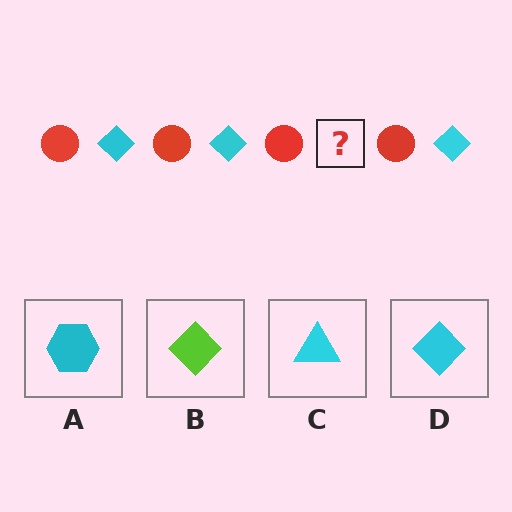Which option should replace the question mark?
Option D.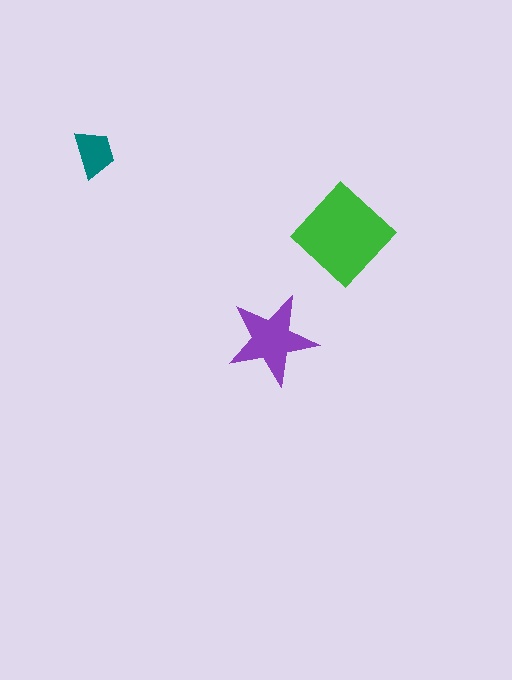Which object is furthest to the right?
The green diamond is rightmost.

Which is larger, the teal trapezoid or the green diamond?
The green diamond.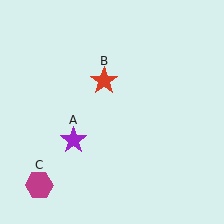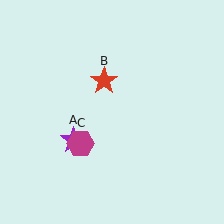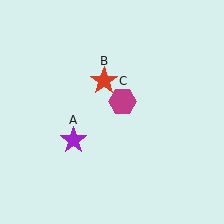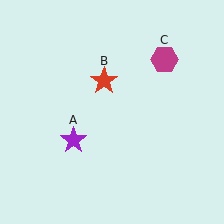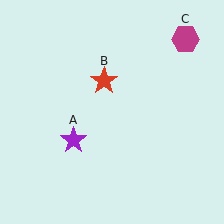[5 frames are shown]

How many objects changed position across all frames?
1 object changed position: magenta hexagon (object C).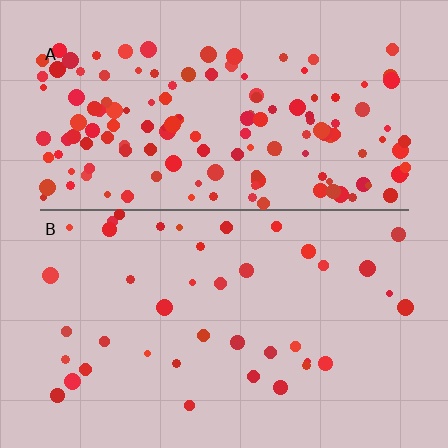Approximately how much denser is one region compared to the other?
Approximately 3.5× — region A over region B.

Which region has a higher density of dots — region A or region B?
A (the top).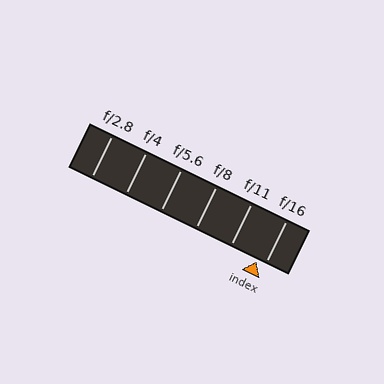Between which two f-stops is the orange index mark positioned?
The index mark is between f/11 and f/16.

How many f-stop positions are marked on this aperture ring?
There are 6 f-stop positions marked.